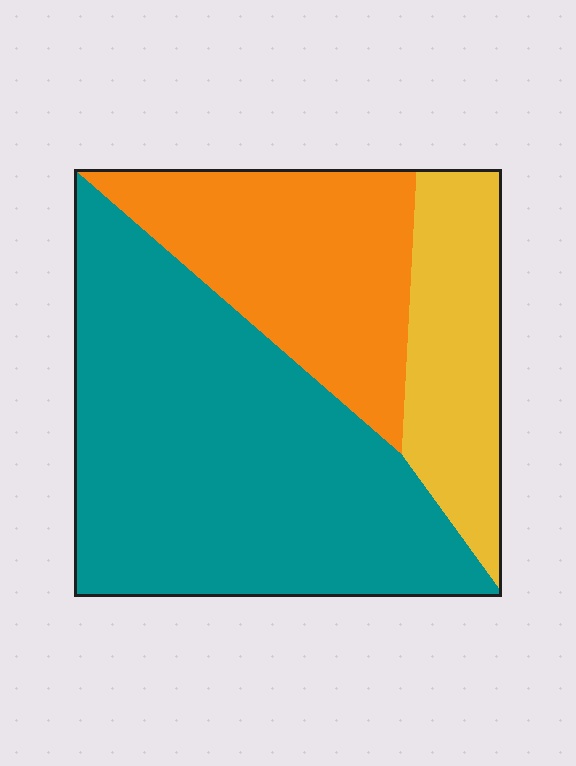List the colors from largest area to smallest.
From largest to smallest: teal, orange, yellow.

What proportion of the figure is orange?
Orange takes up between a sixth and a third of the figure.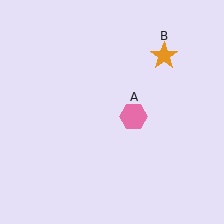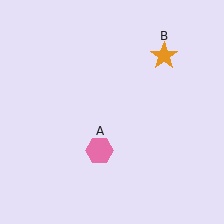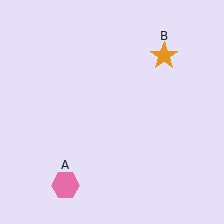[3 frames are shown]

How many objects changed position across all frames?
1 object changed position: pink hexagon (object A).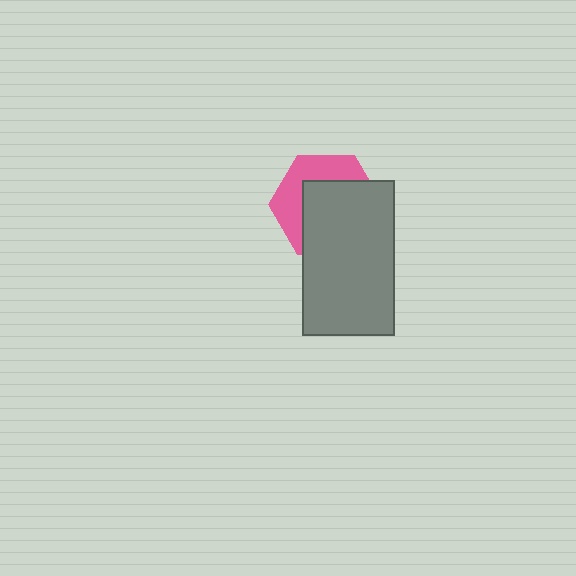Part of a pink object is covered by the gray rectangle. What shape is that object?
It is a hexagon.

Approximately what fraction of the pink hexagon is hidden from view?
Roughly 61% of the pink hexagon is hidden behind the gray rectangle.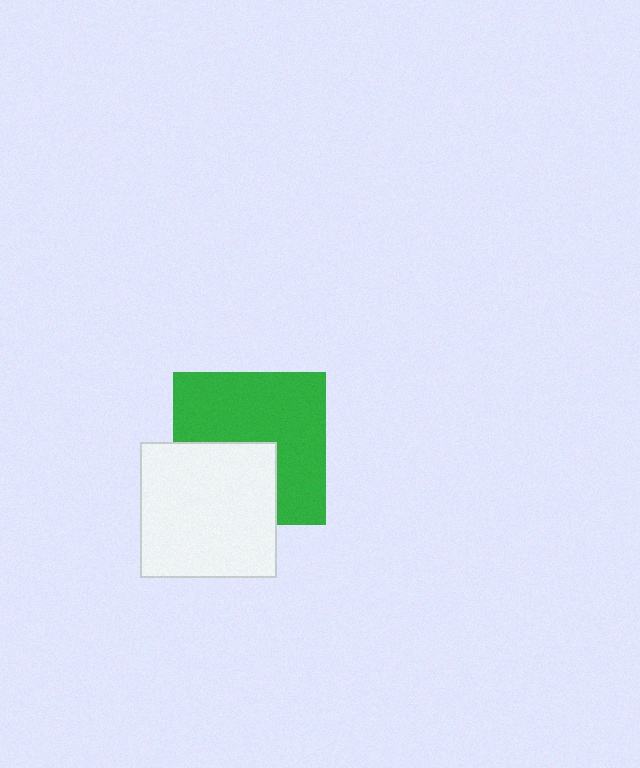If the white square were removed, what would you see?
You would see the complete green square.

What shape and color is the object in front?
The object in front is a white square.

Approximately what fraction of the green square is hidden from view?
Roughly 37% of the green square is hidden behind the white square.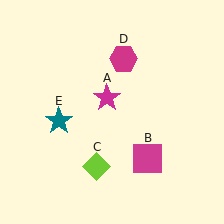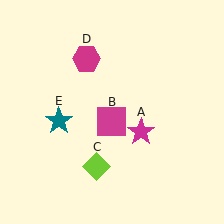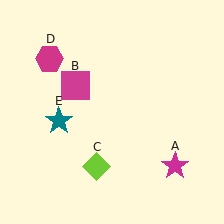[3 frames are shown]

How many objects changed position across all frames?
3 objects changed position: magenta star (object A), magenta square (object B), magenta hexagon (object D).